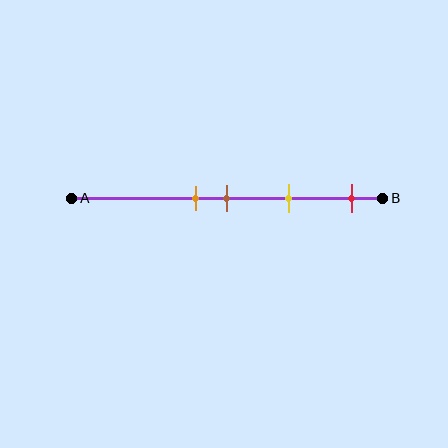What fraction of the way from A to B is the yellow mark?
The yellow mark is approximately 70% (0.7) of the way from A to B.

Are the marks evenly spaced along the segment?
No, the marks are not evenly spaced.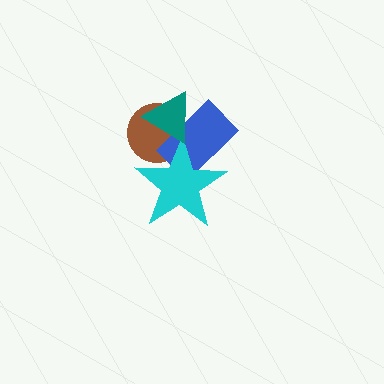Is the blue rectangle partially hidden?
Yes, it is partially covered by another shape.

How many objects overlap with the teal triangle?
3 objects overlap with the teal triangle.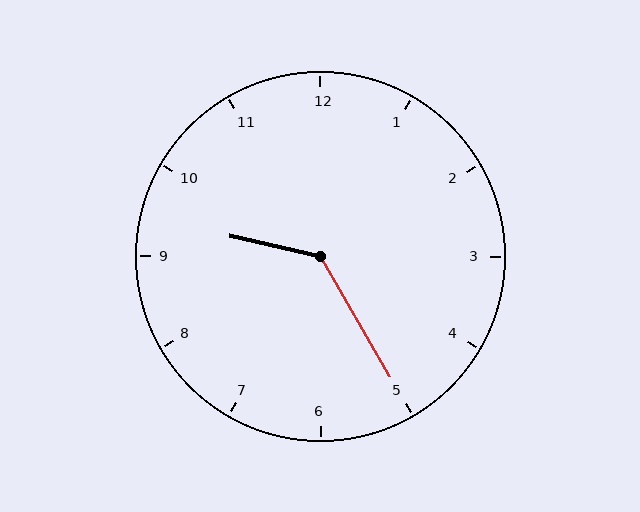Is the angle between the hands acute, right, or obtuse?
It is obtuse.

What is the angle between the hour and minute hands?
Approximately 132 degrees.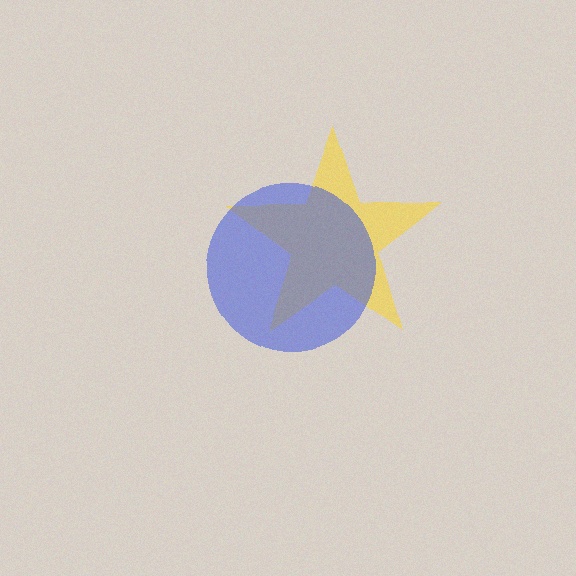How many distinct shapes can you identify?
There are 2 distinct shapes: a yellow star, a blue circle.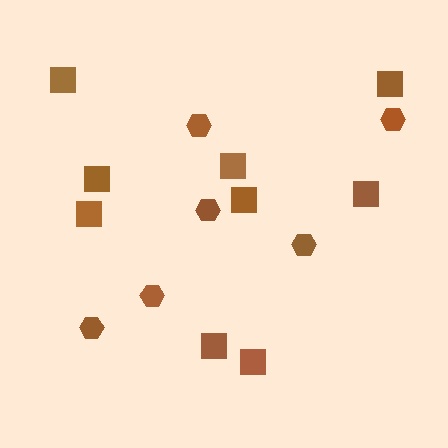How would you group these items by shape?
There are 2 groups: one group of squares (9) and one group of hexagons (6).